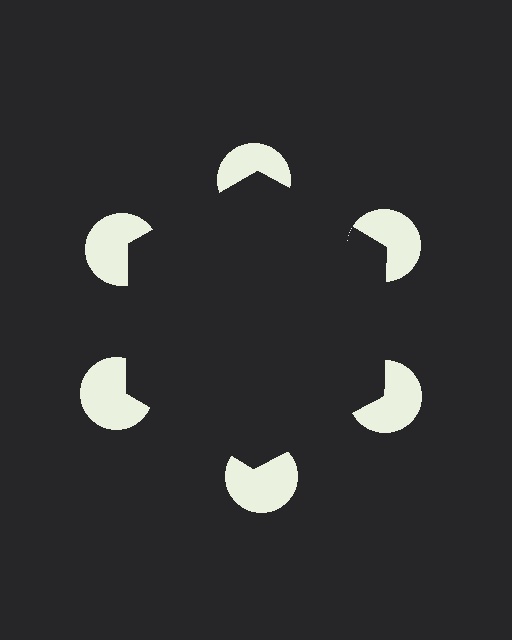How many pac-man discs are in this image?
There are 6 — one at each vertex of the illusory hexagon.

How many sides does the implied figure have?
6 sides.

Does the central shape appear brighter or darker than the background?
It typically appears slightly darker than the background, even though no actual brightness change is drawn.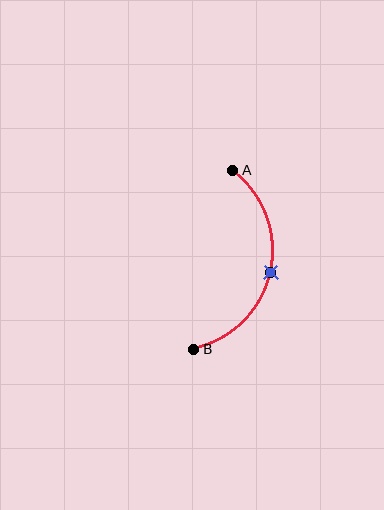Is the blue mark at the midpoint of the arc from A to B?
Yes. The blue mark lies on the arc at equal arc-length from both A and B — it is the arc midpoint.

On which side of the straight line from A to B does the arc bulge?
The arc bulges to the right of the straight line connecting A and B.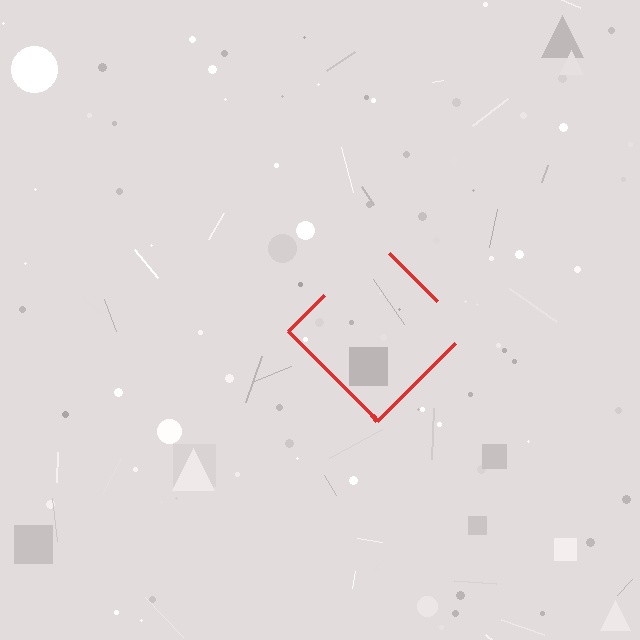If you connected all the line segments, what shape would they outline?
They would outline a diamond.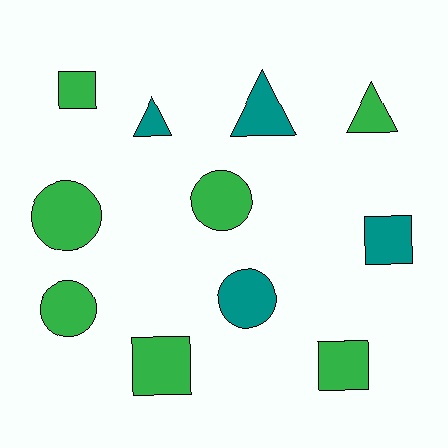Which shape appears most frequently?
Circle, with 4 objects.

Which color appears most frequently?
Green, with 7 objects.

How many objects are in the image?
There are 11 objects.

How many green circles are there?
There are 3 green circles.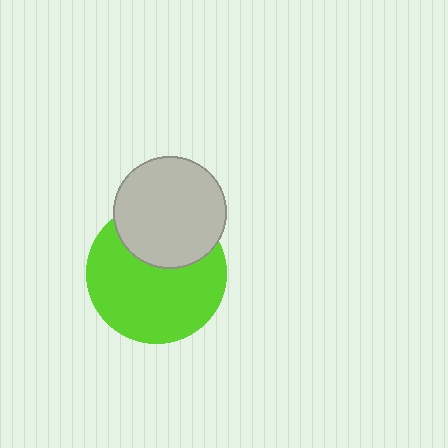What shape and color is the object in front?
The object in front is a light gray circle.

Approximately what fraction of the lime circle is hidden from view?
Roughly 32% of the lime circle is hidden behind the light gray circle.